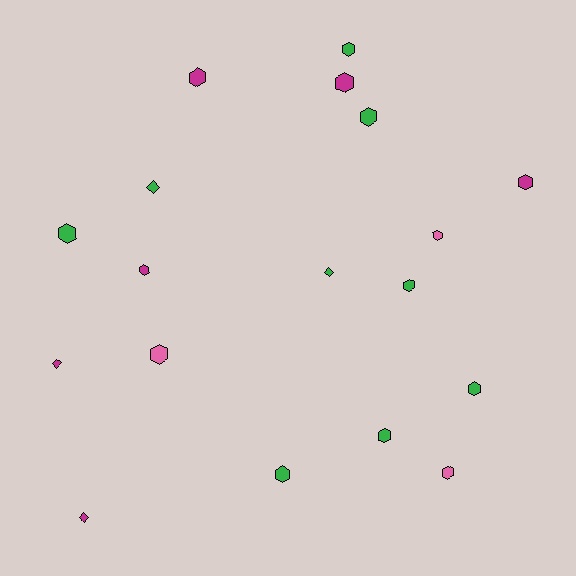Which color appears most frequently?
Green, with 9 objects.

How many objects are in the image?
There are 18 objects.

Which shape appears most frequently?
Hexagon, with 14 objects.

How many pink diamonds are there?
There are no pink diamonds.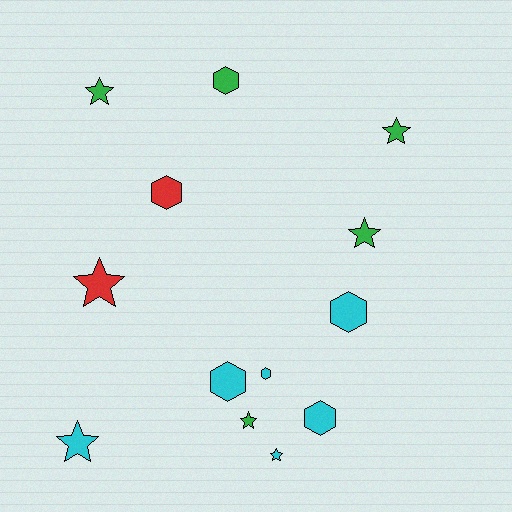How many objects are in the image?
There are 13 objects.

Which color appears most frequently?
Cyan, with 6 objects.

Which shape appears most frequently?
Star, with 7 objects.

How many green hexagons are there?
There is 1 green hexagon.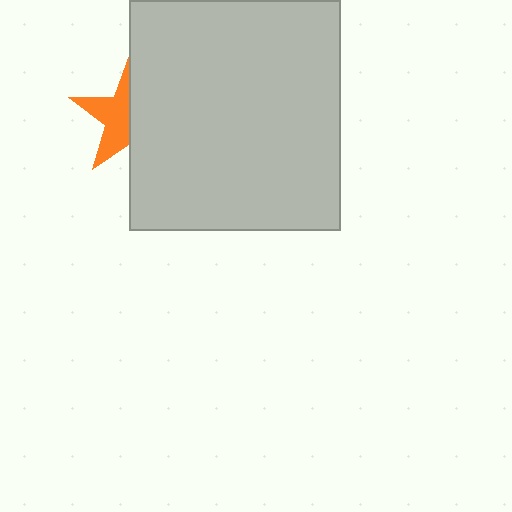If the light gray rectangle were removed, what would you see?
You would see the complete orange star.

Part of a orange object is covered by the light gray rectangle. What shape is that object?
It is a star.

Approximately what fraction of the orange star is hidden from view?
Roughly 51% of the orange star is hidden behind the light gray rectangle.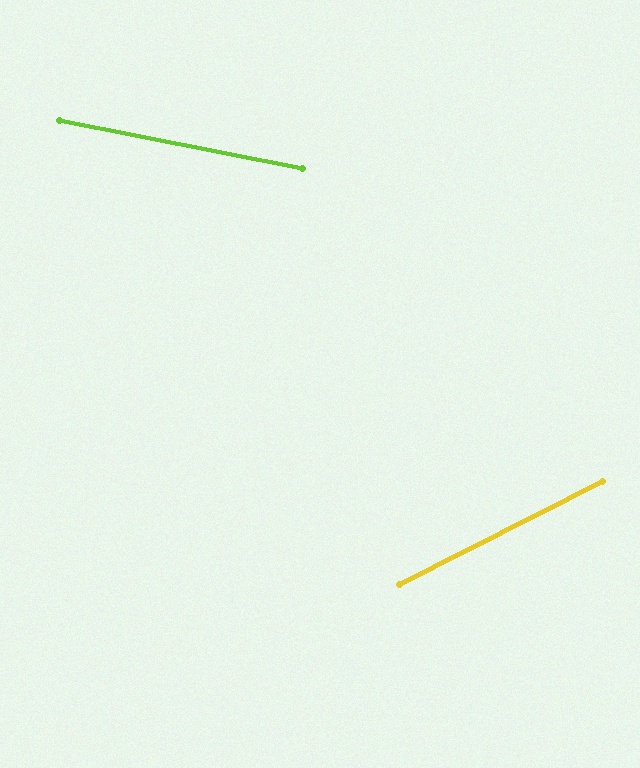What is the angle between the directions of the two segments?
Approximately 38 degrees.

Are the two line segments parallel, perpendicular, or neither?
Neither parallel nor perpendicular — they differ by about 38°.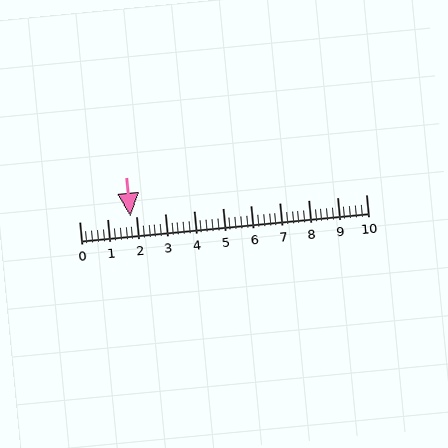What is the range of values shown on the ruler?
The ruler shows values from 0 to 10.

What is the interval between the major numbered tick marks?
The major tick marks are spaced 1 units apart.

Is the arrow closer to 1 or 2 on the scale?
The arrow is closer to 2.